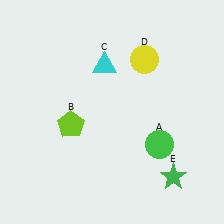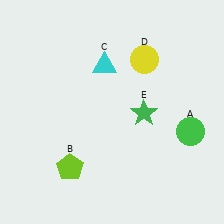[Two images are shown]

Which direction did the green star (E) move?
The green star (E) moved up.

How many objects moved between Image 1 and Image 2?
3 objects moved between the two images.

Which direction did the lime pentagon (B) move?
The lime pentagon (B) moved down.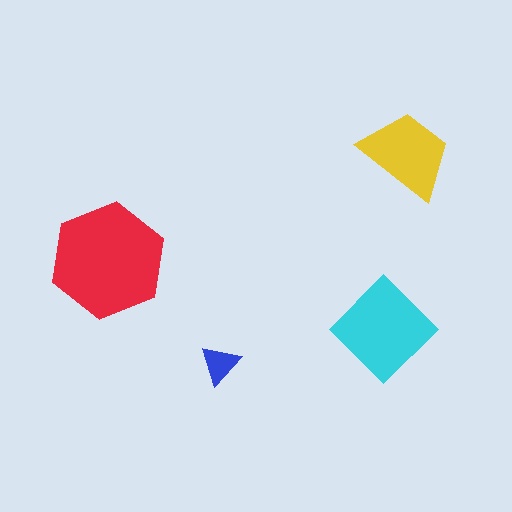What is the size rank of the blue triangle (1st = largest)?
4th.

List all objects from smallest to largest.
The blue triangle, the yellow trapezoid, the cyan diamond, the red hexagon.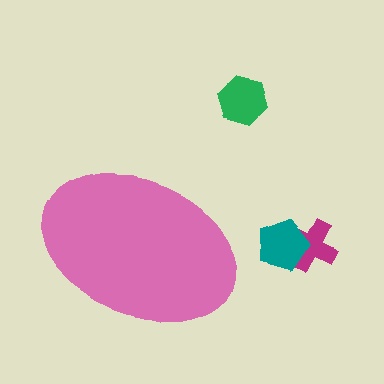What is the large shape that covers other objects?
A pink ellipse.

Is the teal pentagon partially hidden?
No, the teal pentagon is fully visible.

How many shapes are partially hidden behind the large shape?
0 shapes are partially hidden.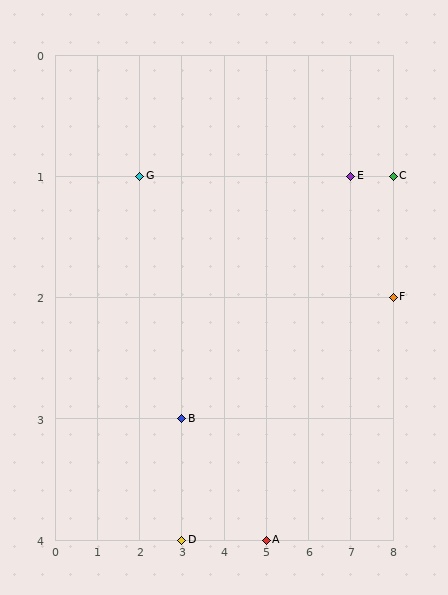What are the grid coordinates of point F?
Point F is at grid coordinates (8, 2).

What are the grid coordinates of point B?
Point B is at grid coordinates (3, 3).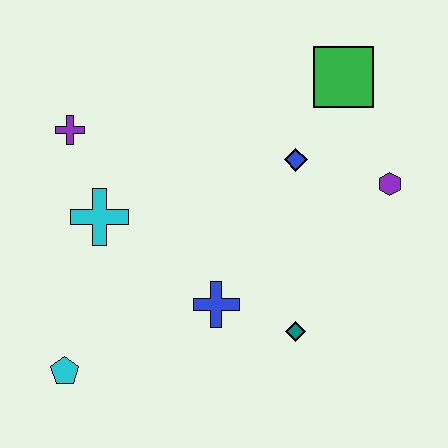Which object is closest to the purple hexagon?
The blue diamond is closest to the purple hexagon.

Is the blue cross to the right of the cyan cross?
Yes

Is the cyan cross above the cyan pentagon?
Yes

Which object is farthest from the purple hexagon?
The cyan pentagon is farthest from the purple hexagon.